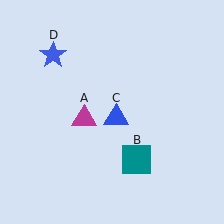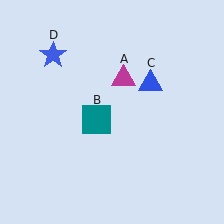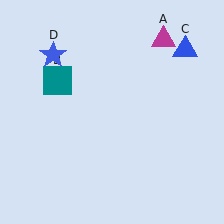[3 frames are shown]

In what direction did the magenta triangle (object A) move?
The magenta triangle (object A) moved up and to the right.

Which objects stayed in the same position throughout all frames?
Blue star (object D) remained stationary.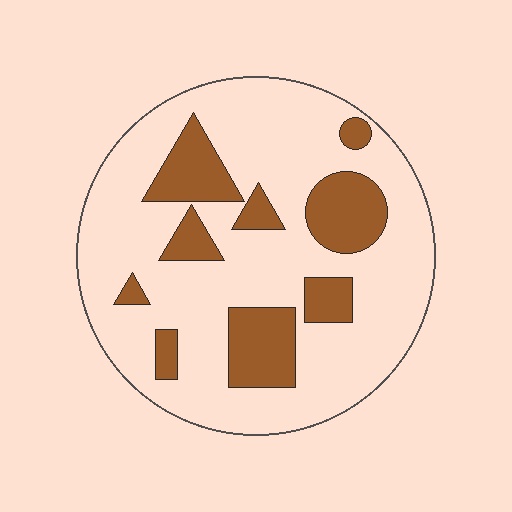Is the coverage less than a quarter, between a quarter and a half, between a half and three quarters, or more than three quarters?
Less than a quarter.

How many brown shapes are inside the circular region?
9.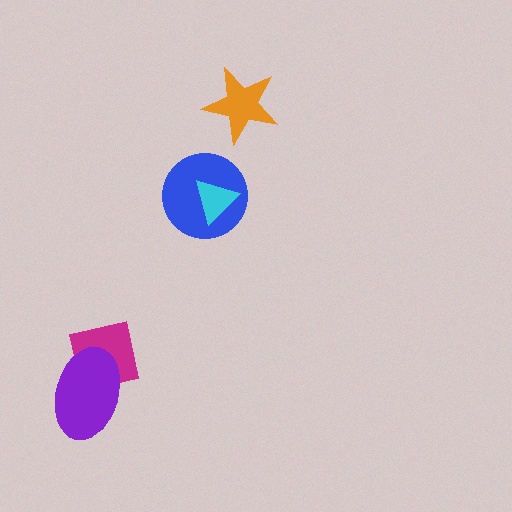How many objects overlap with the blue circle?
1 object overlaps with the blue circle.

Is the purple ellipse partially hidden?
No, no other shape covers it.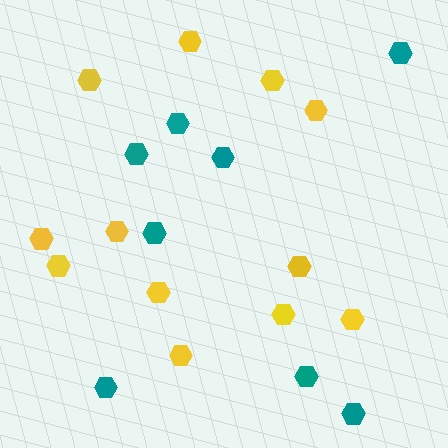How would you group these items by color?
There are 2 groups: one group of yellow hexagons (12) and one group of teal hexagons (8).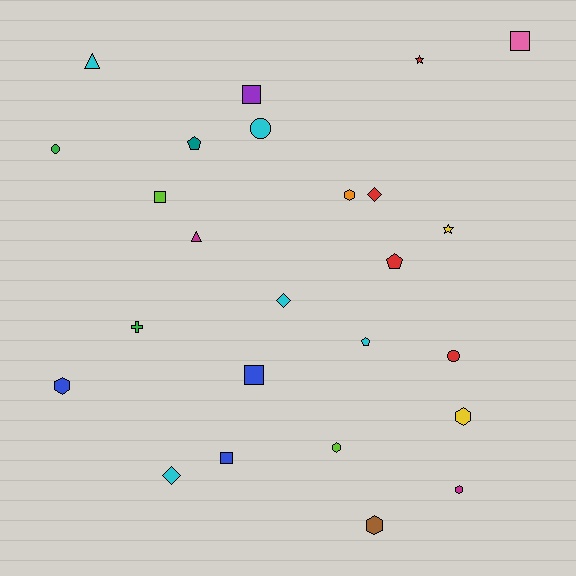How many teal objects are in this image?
There is 1 teal object.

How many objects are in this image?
There are 25 objects.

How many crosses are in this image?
There is 1 cross.